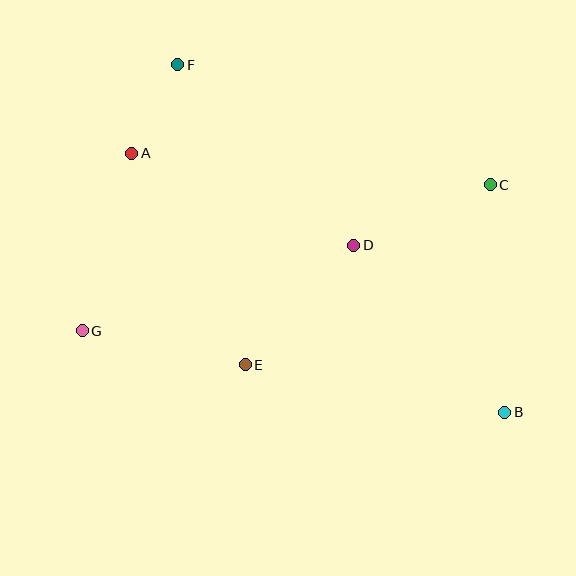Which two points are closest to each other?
Points A and F are closest to each other.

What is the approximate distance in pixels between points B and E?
The distance between B and E is approximately 264 pixels.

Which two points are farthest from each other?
Points B and F are farthest from each other.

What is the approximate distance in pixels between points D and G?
The distance between D and G is approximately 285 pixels.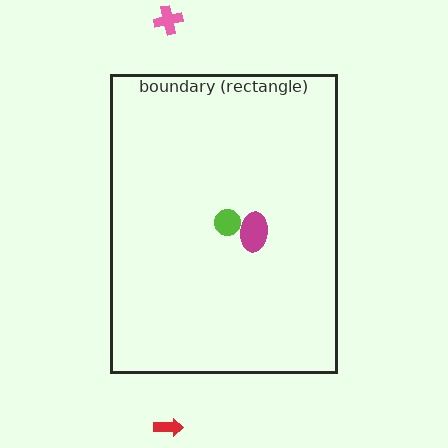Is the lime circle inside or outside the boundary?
Inside.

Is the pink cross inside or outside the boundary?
Outside.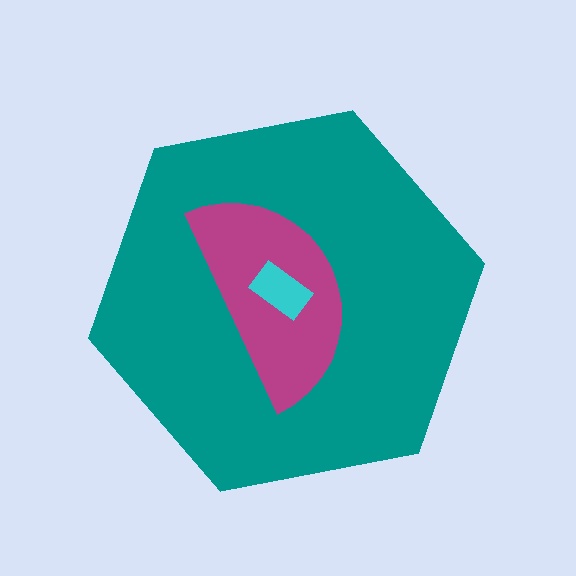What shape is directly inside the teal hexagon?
The magenta semicircle.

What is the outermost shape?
The teal hexagon.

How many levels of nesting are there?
3.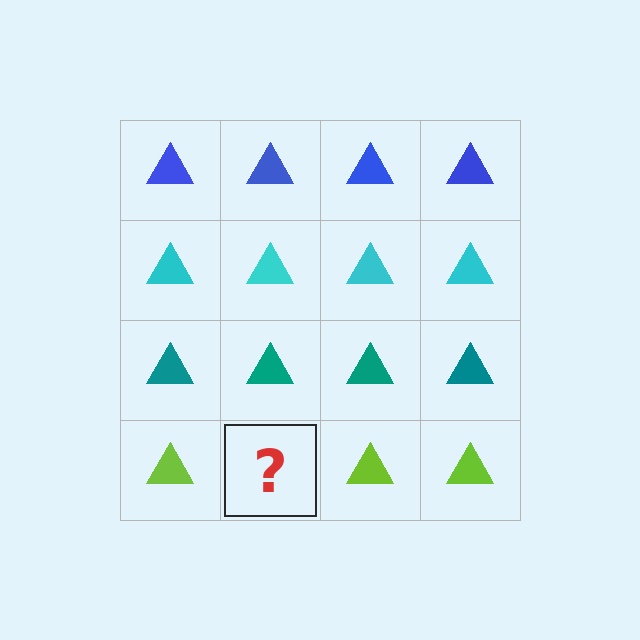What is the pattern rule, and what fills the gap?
The rule is that each row has a consistent color. The gap should be filled with a lime triangle.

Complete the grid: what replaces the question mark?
The question mark should be replaced with a lime triangle.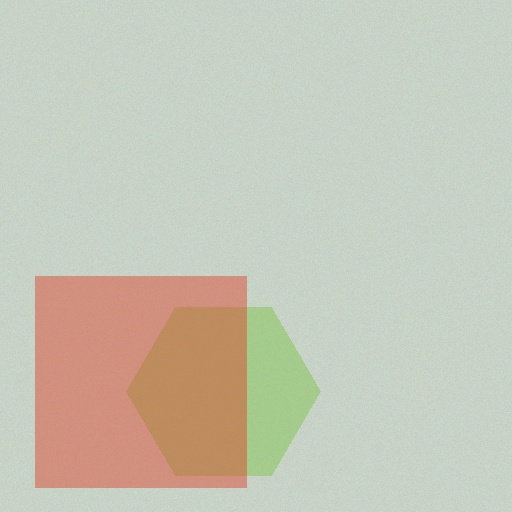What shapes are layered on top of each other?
The layered shapes are: a lime hexagon, a red square.